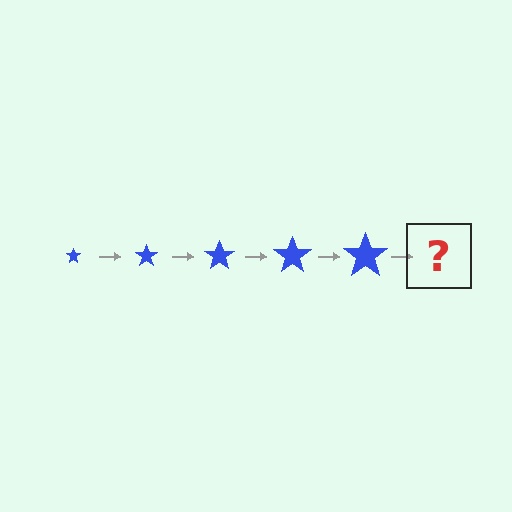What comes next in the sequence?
The next element should be a blue star, larger than the previous one.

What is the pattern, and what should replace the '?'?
The pattern is that the star gets progressively larger each step. The '?' should be a blue star, larger than the previous one.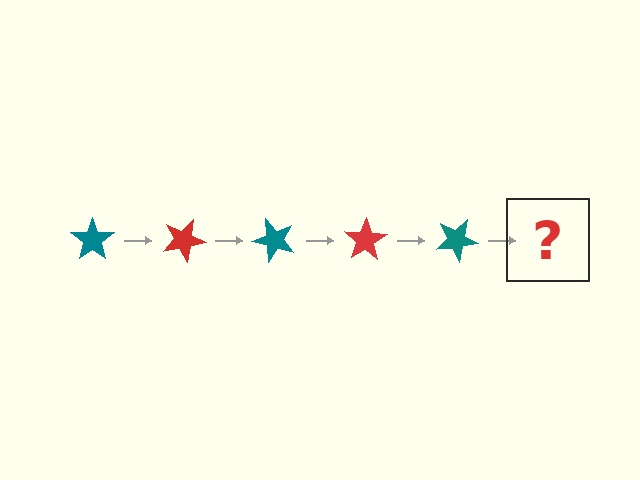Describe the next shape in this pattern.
It should be a red star, rotated 125 degrees from the start.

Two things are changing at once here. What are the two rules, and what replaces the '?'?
The two rules are that it rotates 25 degrees each step and the color cycles through teal and red. The '?' should be a red star, rotated 125 degrees from the start.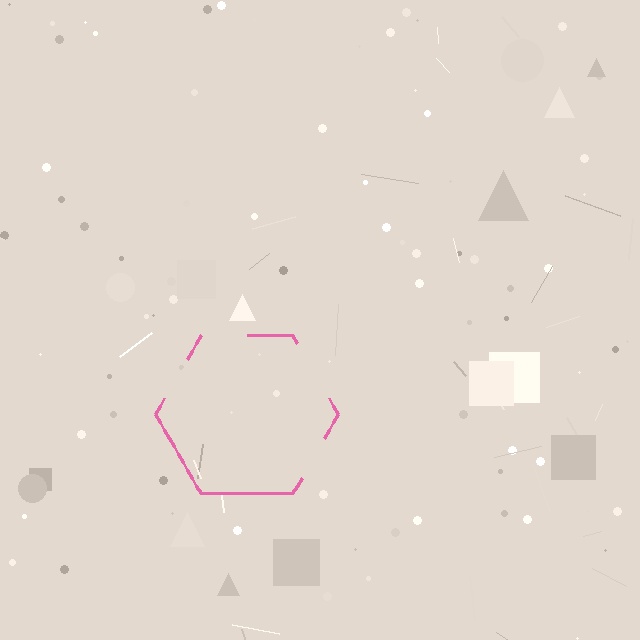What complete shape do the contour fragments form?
The contour fragments form a hexagon.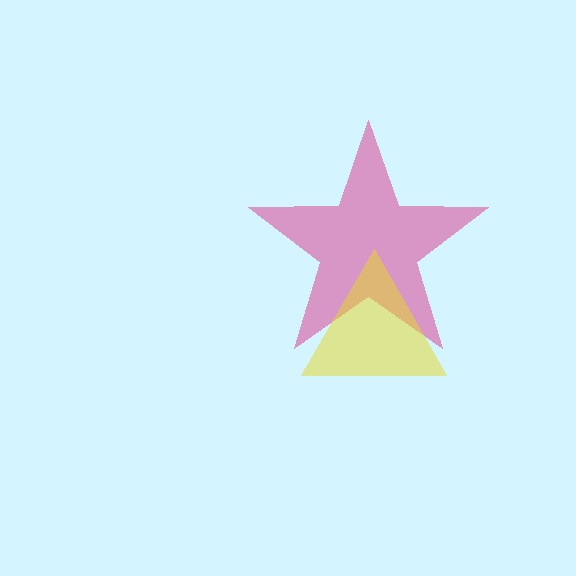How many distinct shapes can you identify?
There are 2 distinct shapes: a pink star, a yellow triangle.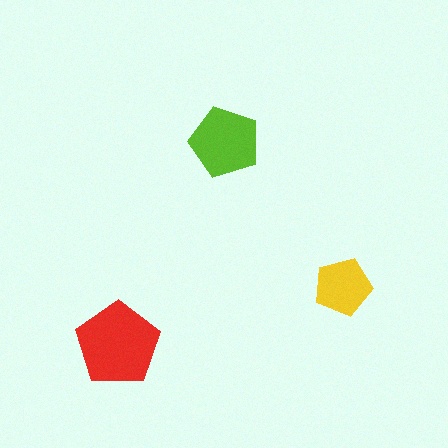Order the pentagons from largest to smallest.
the red one, the lime one, the yellow one.